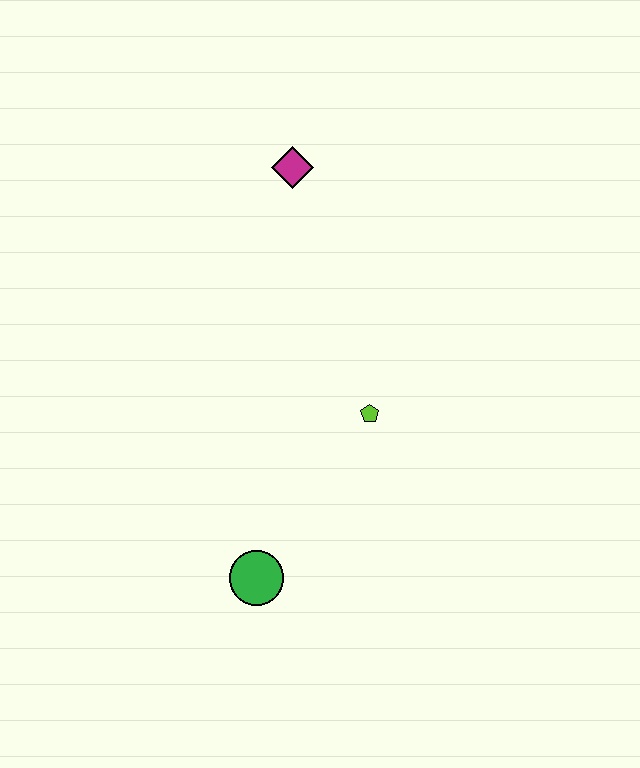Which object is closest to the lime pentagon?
The green circle is closest to the lime pentagon.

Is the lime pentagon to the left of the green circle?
No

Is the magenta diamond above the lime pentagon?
Yes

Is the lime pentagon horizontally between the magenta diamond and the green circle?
No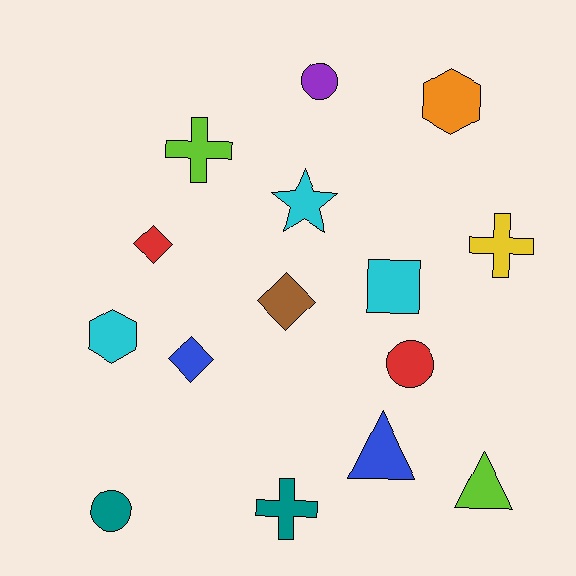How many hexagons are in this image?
There are 2 hexagons.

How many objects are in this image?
There are 15 objects.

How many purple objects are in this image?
There is 1 purple object.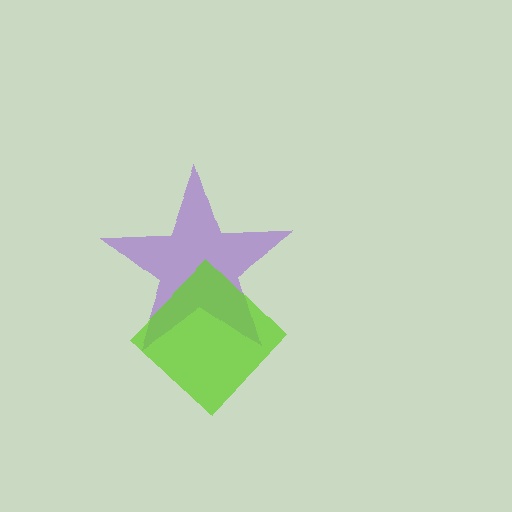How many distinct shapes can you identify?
There are 2 distinct shapes: a purple star, a lime diamond.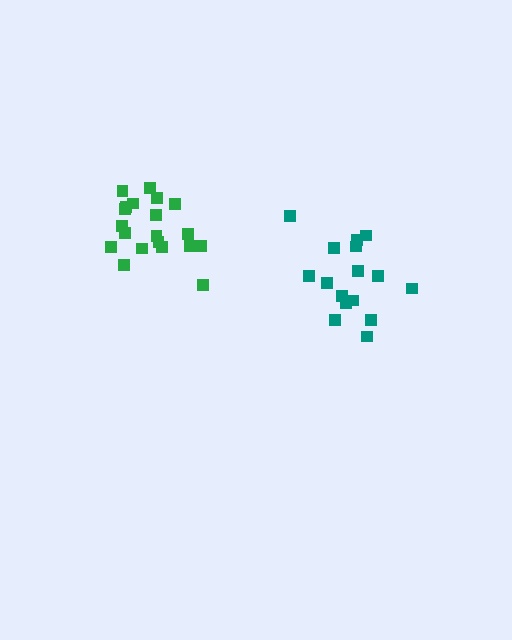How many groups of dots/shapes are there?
There are 2 groups.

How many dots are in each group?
Group 1: 16 dots, Group 2: 20 dots (36 total).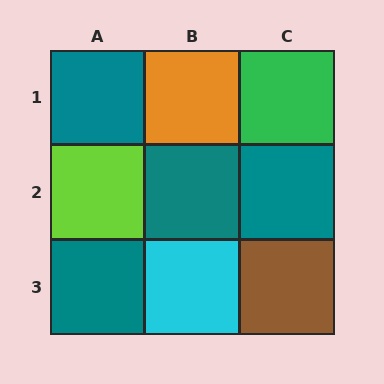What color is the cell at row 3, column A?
Teal.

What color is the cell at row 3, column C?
Brown.